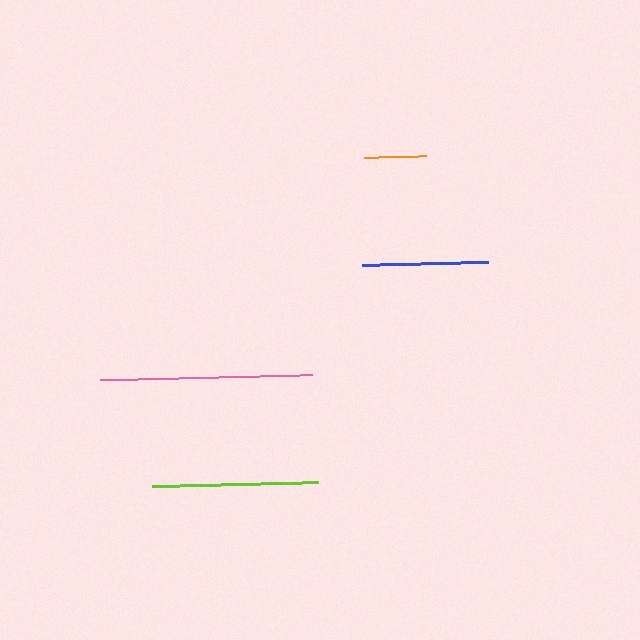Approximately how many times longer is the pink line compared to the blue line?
The pink line is approximately 1.7 times the length of the blue line.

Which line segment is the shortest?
The orange line is the shortest at approximately 61 pixels.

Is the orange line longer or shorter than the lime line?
The lime line is longer than the orange line.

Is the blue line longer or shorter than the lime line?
The lime line is longer than the blue line.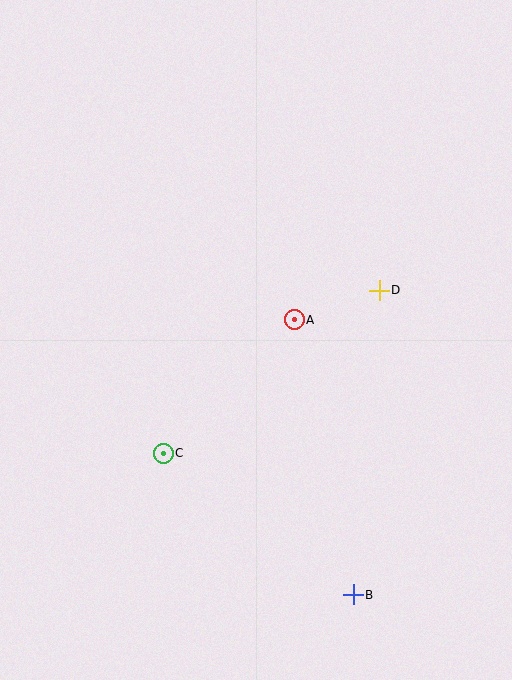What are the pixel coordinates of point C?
Point C is at (163, 453).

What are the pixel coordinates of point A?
Point A is at (294, 320).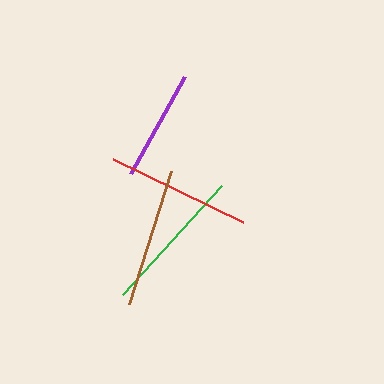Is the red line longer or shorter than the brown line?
The red line is longer than the brown line.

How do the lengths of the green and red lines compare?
The green and red lines are approximately the same length.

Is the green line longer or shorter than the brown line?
The green line is longer than the brown line.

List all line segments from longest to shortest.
From longest to shortest: green, red, brown, purple.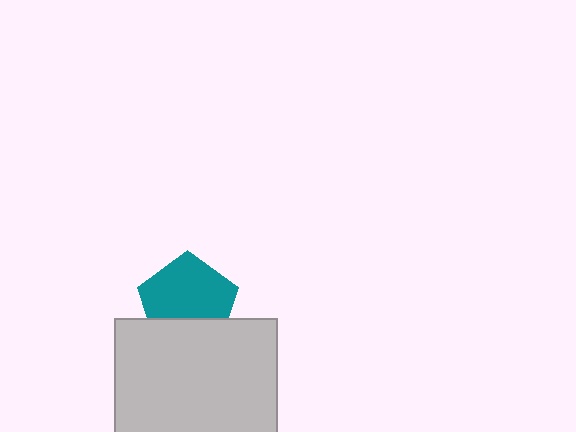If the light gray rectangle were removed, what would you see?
You would see the complete teal pentagon.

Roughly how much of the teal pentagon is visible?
Most of it is visible (roughly 68%).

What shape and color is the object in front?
The object in front is a light gray rectangle.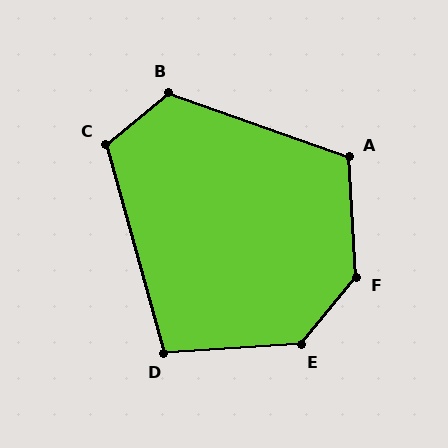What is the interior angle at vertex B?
Approximately 121 degrees (obtuse).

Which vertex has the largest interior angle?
F, at approximately 137 degrees.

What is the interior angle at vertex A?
Approximately 113 degrees (obtuse).